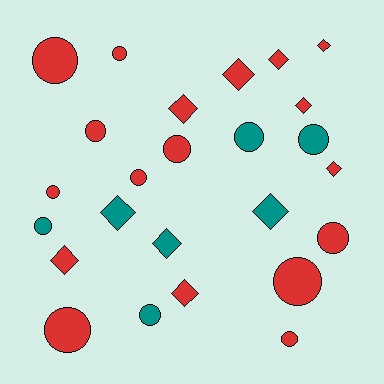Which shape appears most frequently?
Circle, with 14 objects.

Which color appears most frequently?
Red, with 18 objects.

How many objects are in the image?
There are 25 objects.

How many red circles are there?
There are 10 red circles.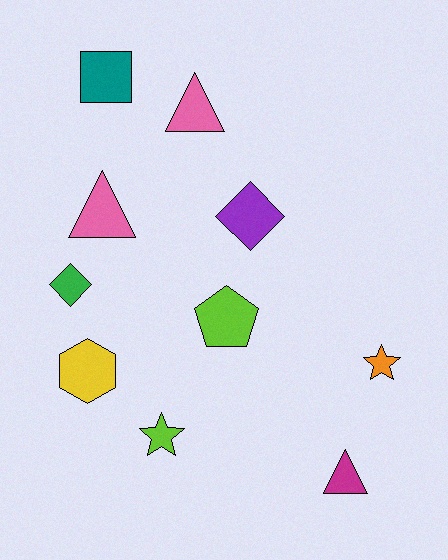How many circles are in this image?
There are no circles.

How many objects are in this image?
There are 10 objects.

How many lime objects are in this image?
There are 2 lime objects.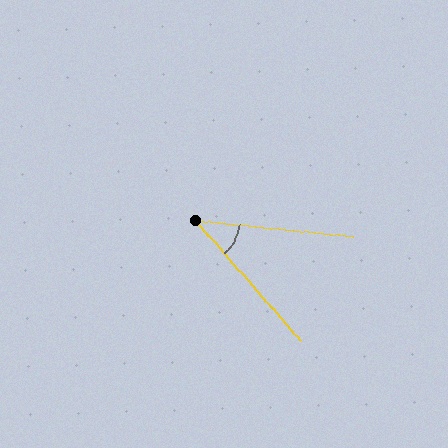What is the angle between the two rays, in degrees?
Approximately 43 degrees.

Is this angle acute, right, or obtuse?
It is acute.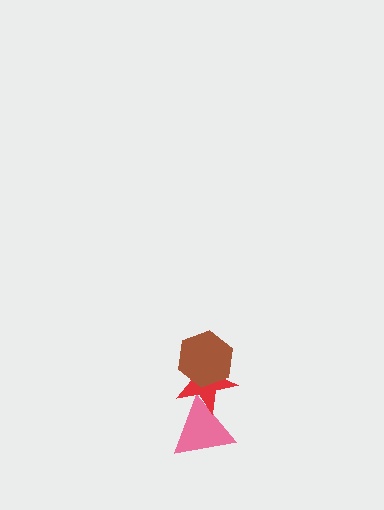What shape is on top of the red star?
The brown hexagon is on top of the red star.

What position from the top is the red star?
The red star is 2nd from the top.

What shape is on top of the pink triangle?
The red star is on top of the pink triangle.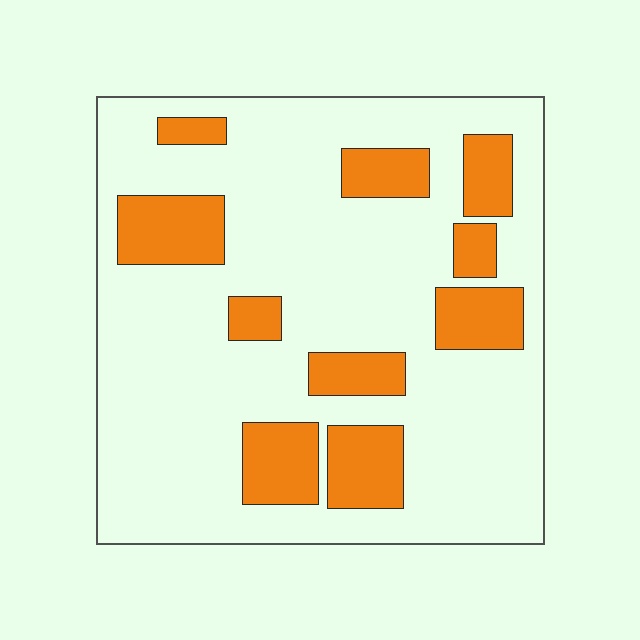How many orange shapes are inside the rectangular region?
10.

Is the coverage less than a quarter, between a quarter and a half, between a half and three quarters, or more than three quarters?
Less than a quarter.